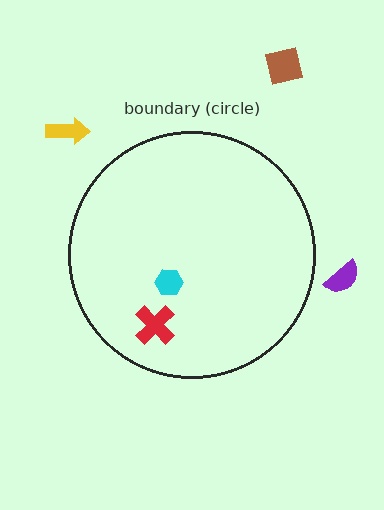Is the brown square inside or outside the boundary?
Outside.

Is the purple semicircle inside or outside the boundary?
Outside.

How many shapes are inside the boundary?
2 inside, 3 outside.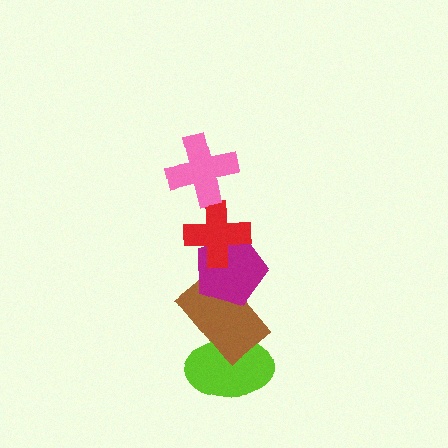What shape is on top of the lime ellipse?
The brown rectangle is on top of the lime ellipse.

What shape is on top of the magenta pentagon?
The red cross is on top of the magenta pentagon.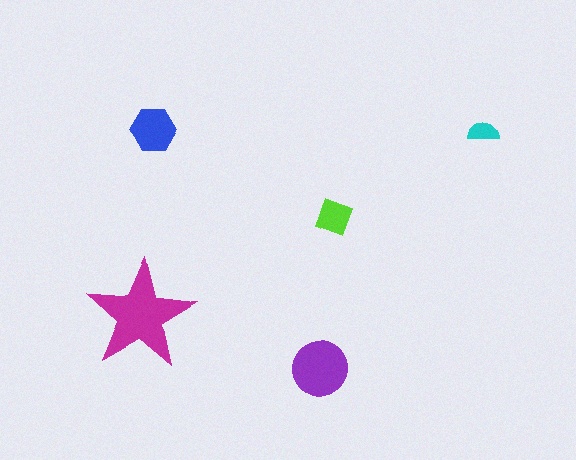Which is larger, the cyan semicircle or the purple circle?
The purple circle.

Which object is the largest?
The magenta star.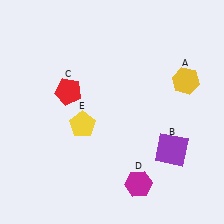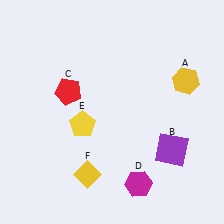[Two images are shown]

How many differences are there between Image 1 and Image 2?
There is 1 difference between the two images.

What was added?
A yellow diamond (F) was added in Image 2.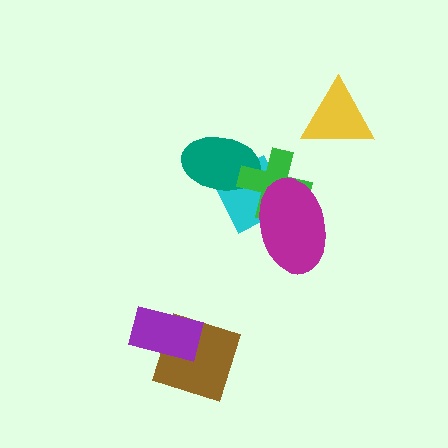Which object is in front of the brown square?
The purple rectangle is in front of the brown square.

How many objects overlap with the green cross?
3 objects overlap with the green cross.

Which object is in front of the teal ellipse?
The green cross is in front of the teal ellipse.